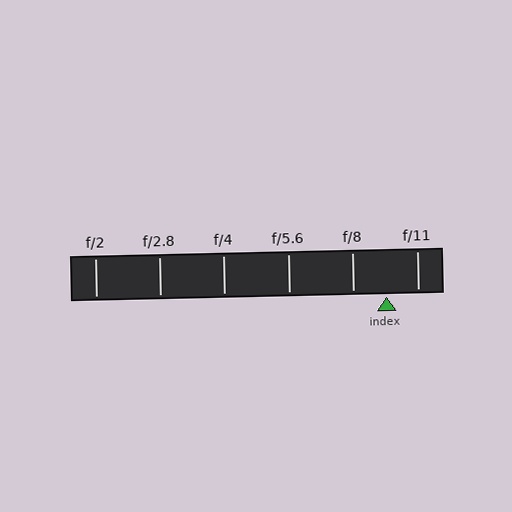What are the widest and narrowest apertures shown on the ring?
The widest aperture shown is f/2 and the narrowest is f/11.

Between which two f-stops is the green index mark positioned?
The index mark is between f/8 and f/11.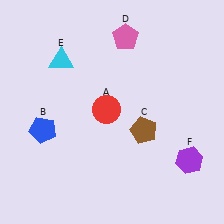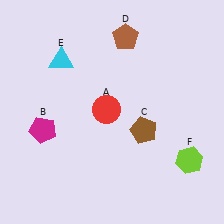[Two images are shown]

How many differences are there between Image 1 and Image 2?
There are 3 differences between the two images.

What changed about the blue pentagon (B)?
In Image 1, B is blue. In Image 2, it changed to magenta.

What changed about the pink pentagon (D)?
In Image 1, D is pink. In Image 2, it changed to brown.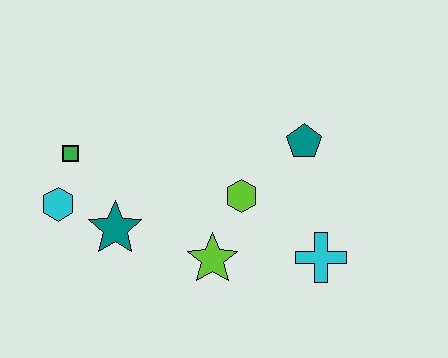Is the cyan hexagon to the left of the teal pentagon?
Yes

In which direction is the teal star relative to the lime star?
The teal star is to the left of the lime star.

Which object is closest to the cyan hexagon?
The green square is closest to the cyan hexagon.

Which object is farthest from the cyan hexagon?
The cyan cross is farthest from the cyan hexagon.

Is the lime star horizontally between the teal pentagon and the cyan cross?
No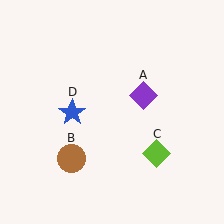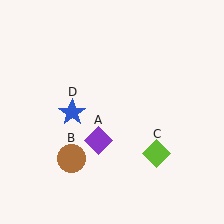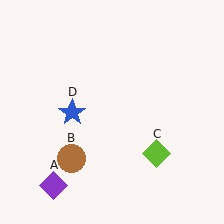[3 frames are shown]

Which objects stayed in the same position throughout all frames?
Brown circle (object B) and lime diamond (object C) and blue star (object D) remained stationary.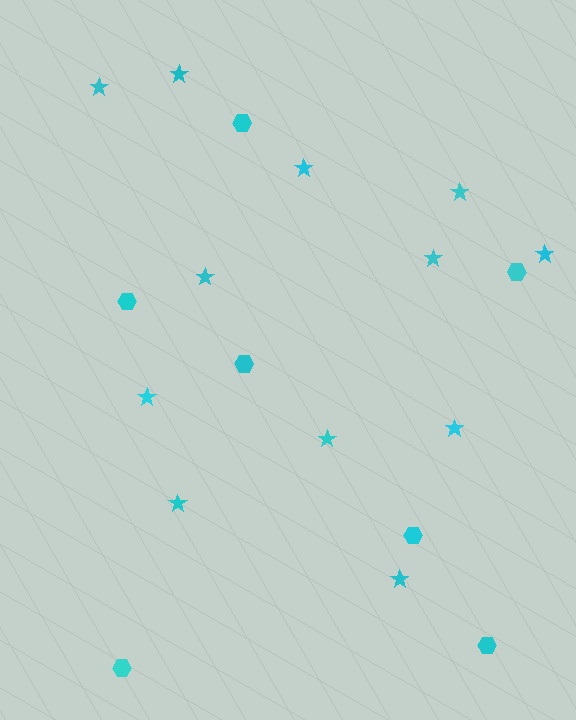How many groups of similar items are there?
There are 2 groups: one group of hexagons (7) and one group of stars (12).